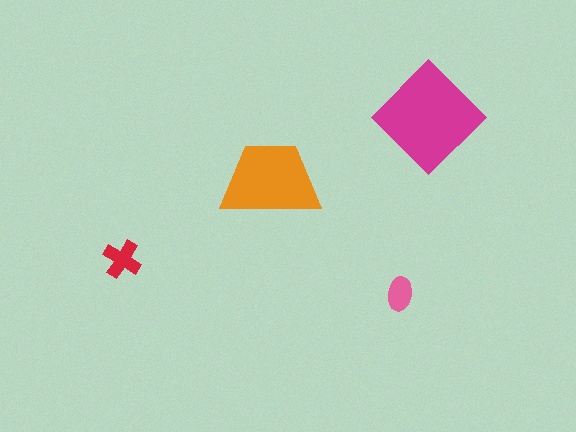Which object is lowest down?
The pink ellipse is bottommost.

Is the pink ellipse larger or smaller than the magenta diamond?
Smaller.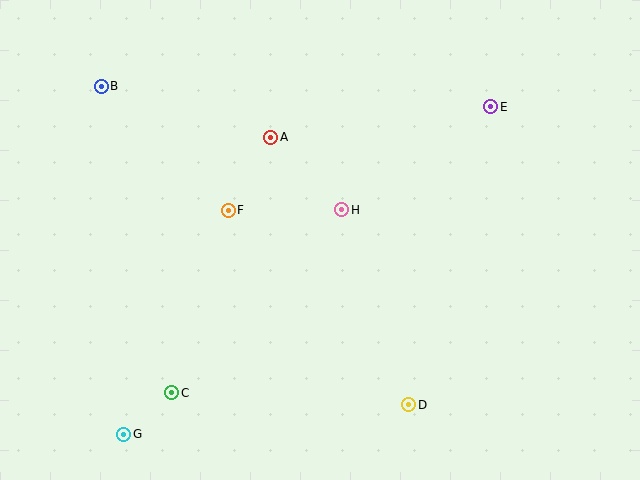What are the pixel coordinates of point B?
Point B is at (101, 86).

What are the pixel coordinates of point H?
Point H is at (342, 210).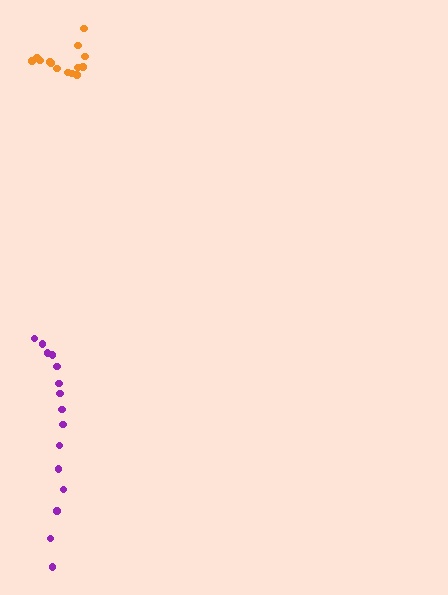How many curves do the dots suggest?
There are 2 distinct paths.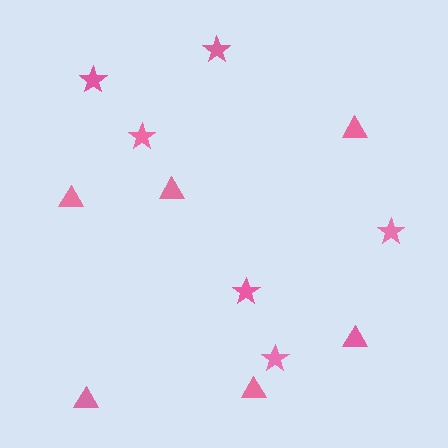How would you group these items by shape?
There are 2 groups: one group of triangles (6) and one group of stars (6).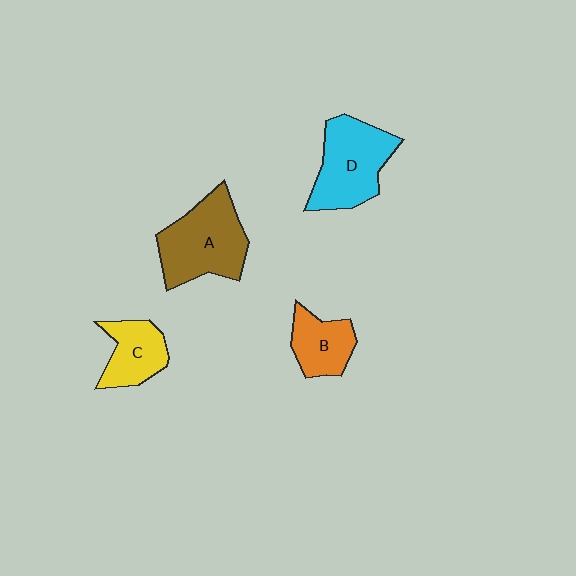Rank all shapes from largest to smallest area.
From largest to smallest: A (brown), D (cyan), C (yellow), B (orange).